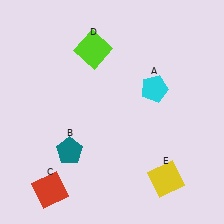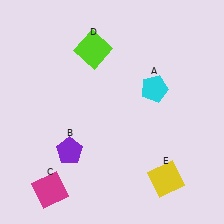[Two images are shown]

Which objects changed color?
B changed from teal to purple. C changed from red to magenta.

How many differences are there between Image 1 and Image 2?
There are 2 differences between the two images.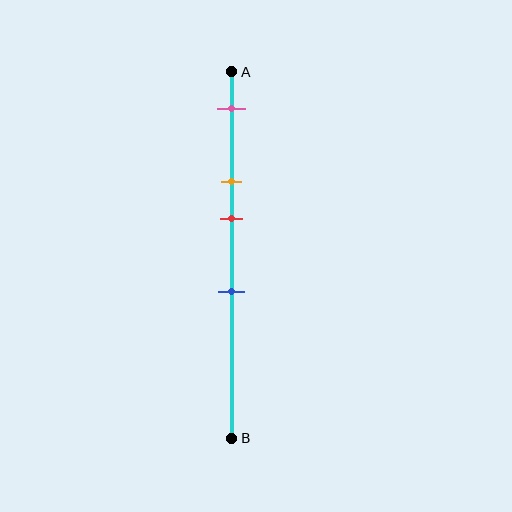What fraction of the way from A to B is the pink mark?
The pink mark is approximately 10% (0.1) of the way from A to B.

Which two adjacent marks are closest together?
The orange and red marks are the closest adjacent pair.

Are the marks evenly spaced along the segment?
No, the marks are not evenly spaced.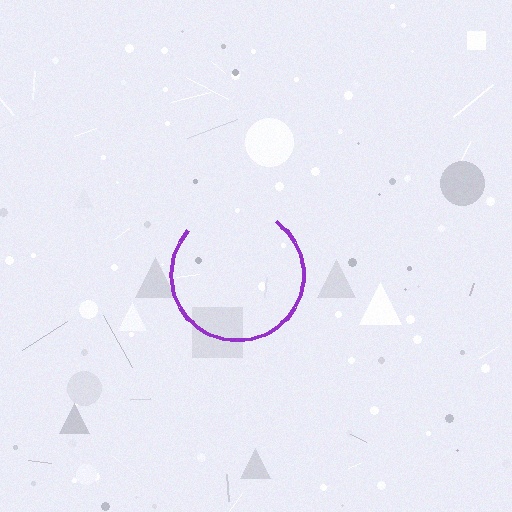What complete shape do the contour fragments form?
The contour fragments form a circle.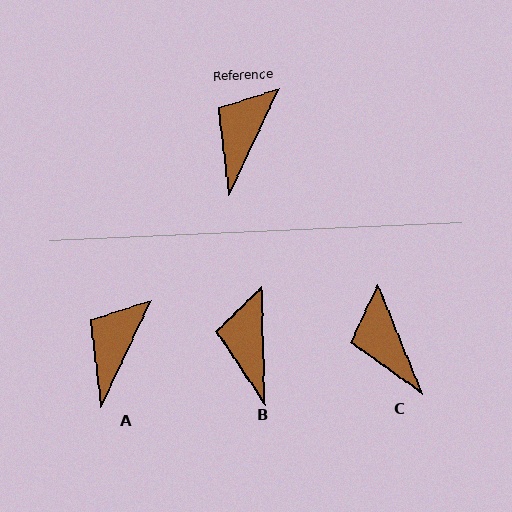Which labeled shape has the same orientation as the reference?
A.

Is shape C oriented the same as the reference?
No, it is off by about 47 degrees.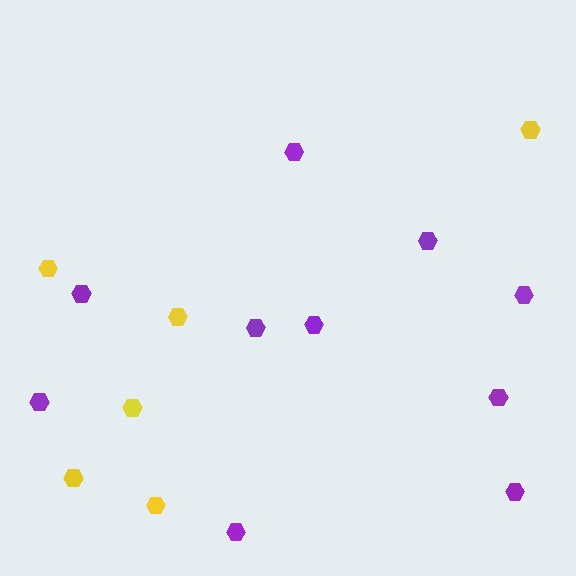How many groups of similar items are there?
There are 2 groups: one group of purple hexagons (10) and one group of yellow hexagons (6).